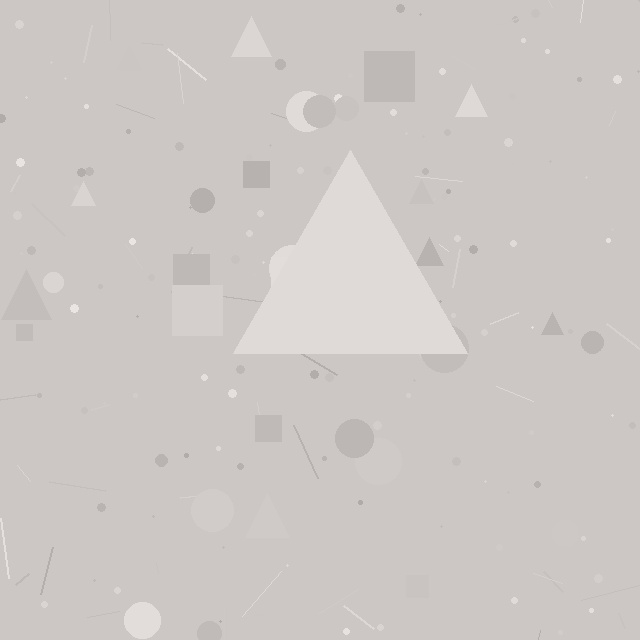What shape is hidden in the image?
A triangle is hidden in the image.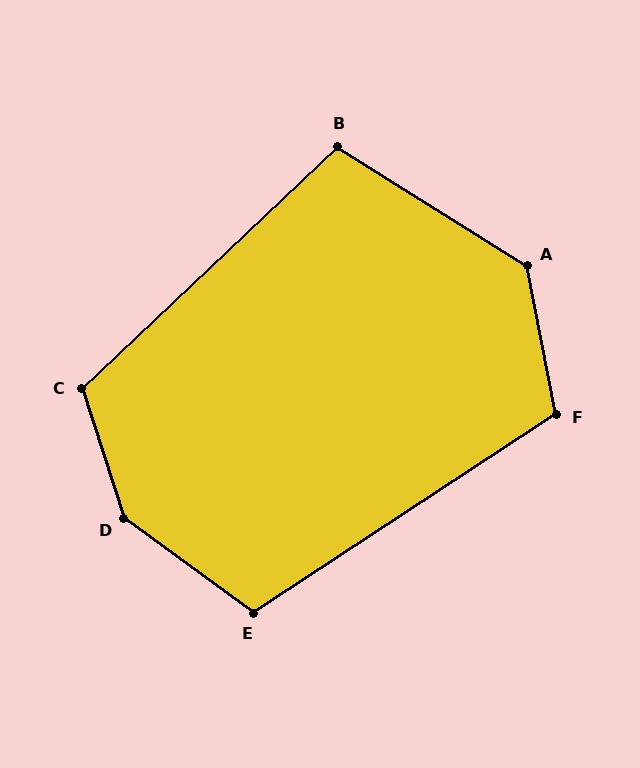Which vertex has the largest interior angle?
D, at approximately 144 degrees.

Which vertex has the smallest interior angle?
B, at approximately 104 degrees.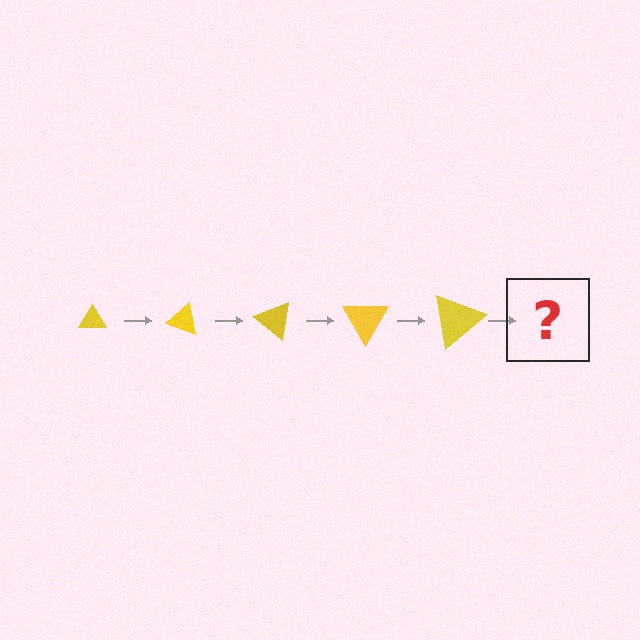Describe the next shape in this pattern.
It should be a triangle, larger than the previous one and rotated 100 degrees from the start.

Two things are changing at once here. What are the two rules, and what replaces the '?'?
The two rules are that the triangle grows larger each step and it rotates 20 degrees each step. The '?' should be a triangle, larger than the previous one and rotated 100 degrees from the start.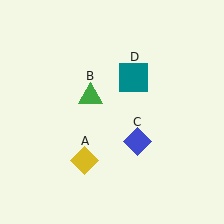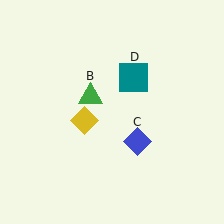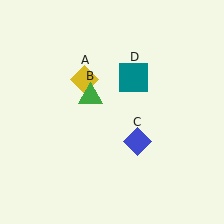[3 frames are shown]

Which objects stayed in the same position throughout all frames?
Green triangle (object B) and blue diamond (object C) and teal square (object D) remained stationary.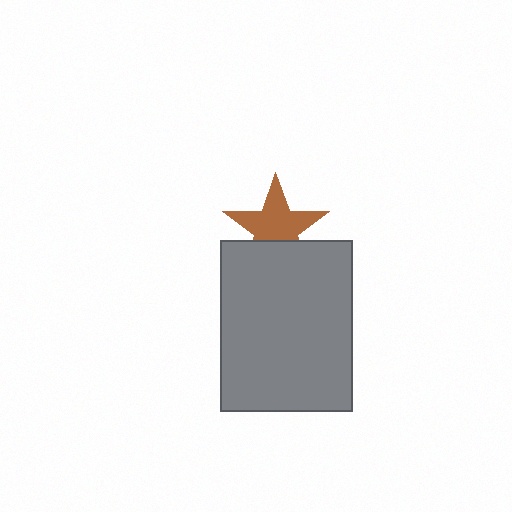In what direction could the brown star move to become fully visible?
The brown star could move up. That would shift it out from behind the gray rectangle entirely.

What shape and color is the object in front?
The object in front is a gray rectangle.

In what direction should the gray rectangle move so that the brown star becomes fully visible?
The gray rectangle should move down. That is the shortest direction to clear the overlap and leave the brown star fully visible.